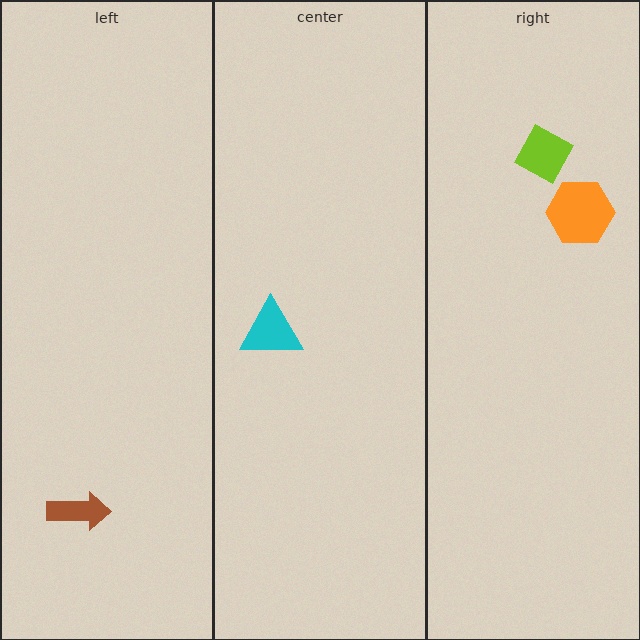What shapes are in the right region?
The lime square, the orange hexagon.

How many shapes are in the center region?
1.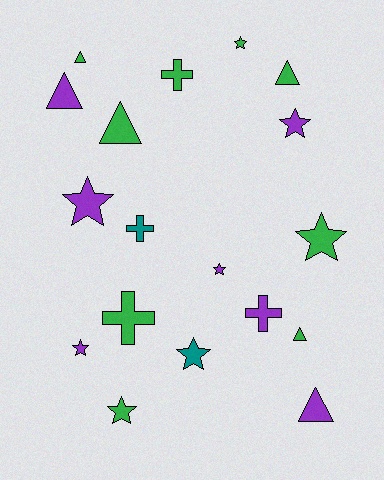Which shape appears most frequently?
Star, with 8 objects.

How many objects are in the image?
There are 18 objects.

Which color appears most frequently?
Green, with 9 objects.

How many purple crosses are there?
There is 1 purple cross.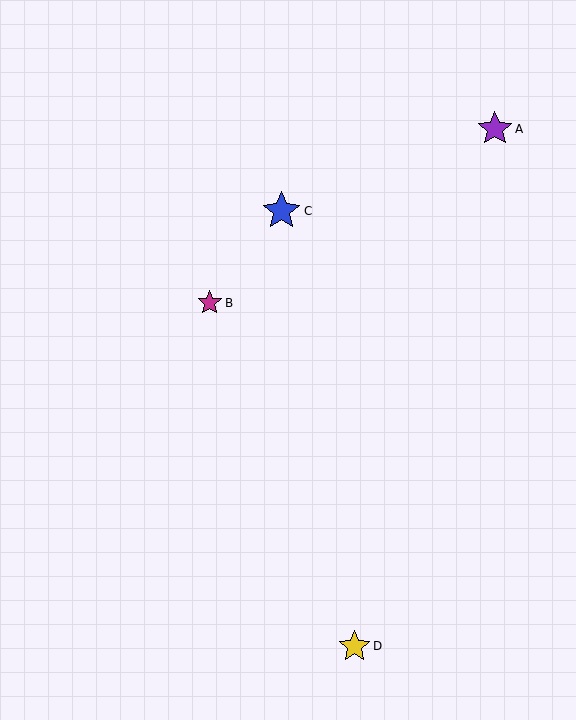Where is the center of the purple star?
The center of the purple star is at (495, 129).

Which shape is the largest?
The blue star (labeled C) is the largest.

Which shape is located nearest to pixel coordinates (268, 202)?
The blue star (labeled C) at (282, 211) is nearest to that location.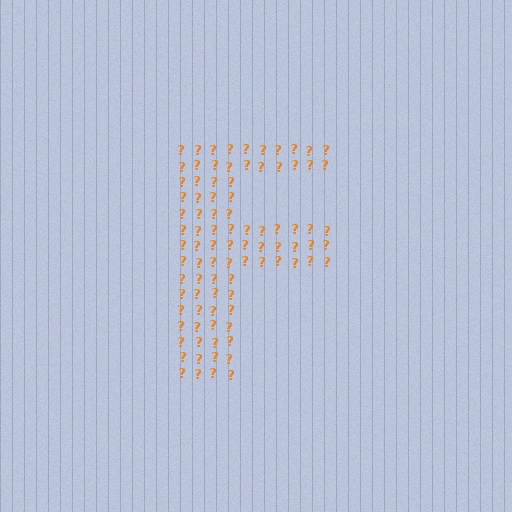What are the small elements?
The small elements are question marks.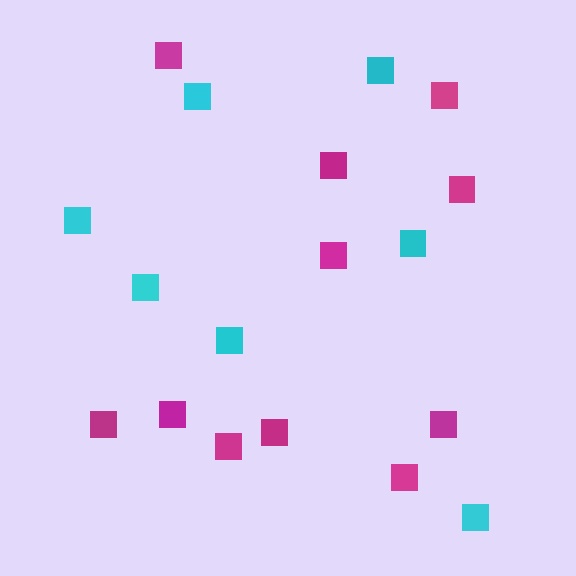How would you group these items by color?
There are 2 groups: one group of cyan squares (7) and one group of magenta squares (11).